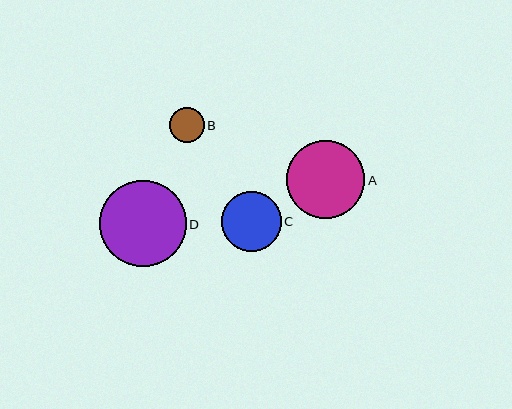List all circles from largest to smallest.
From largest to smallest: D, A, C, B.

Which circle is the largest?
Circle D is the largest with a size of approximately 87 pixels.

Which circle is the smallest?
Circle B is the smallest with a size of approximately 35 pixels.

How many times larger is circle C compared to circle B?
Circle C is approximately 1.7 times the size of circle B.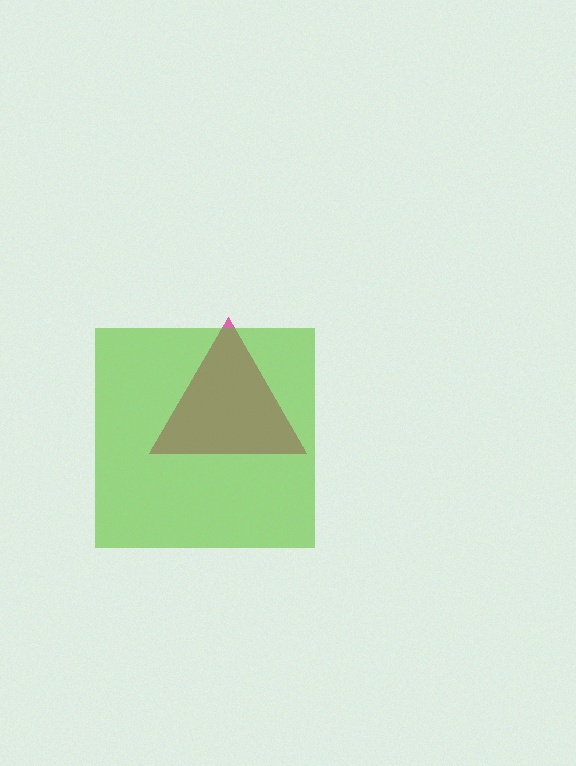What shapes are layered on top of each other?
The layered shapes are: a magenta triangle, a lime square.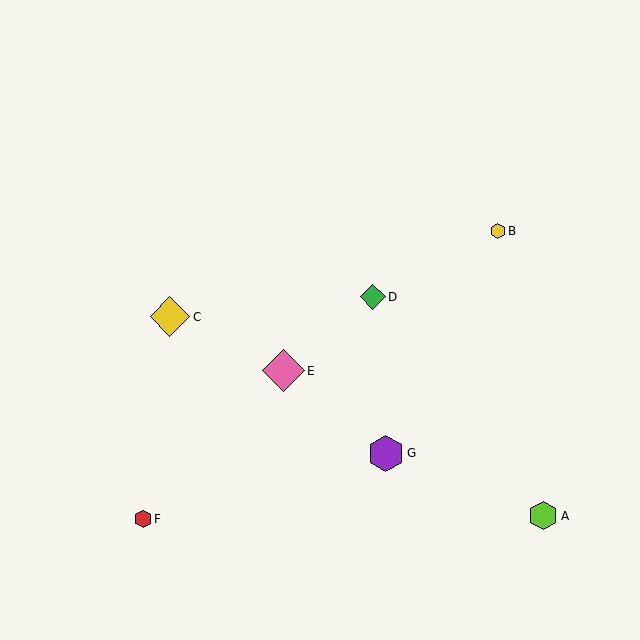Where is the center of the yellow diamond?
The center of the yellow diamond is at (170, 317).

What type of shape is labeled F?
Shape F is a red hexagon.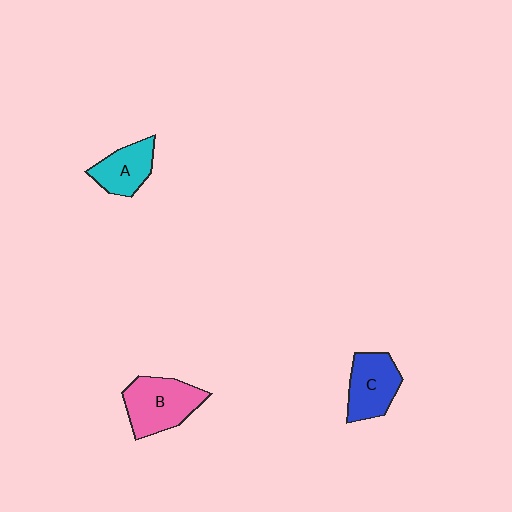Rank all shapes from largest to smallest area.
From largest to smallest: B (pink), C (blue), A (cyan).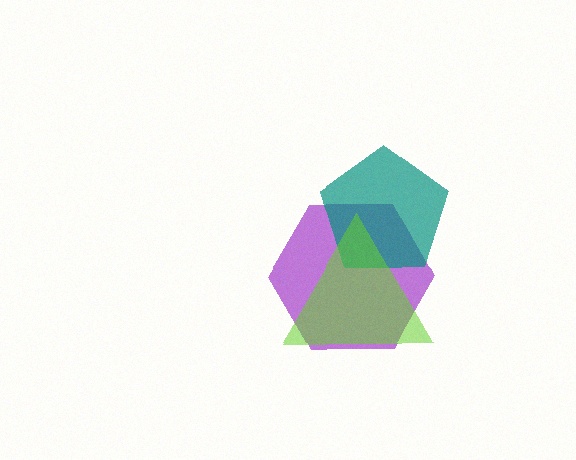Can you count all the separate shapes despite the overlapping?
Yes, there are 3 separate shapes.